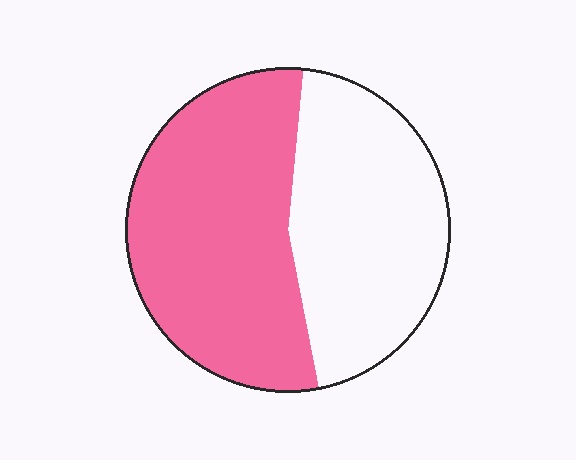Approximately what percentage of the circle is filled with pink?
Approximately 55%.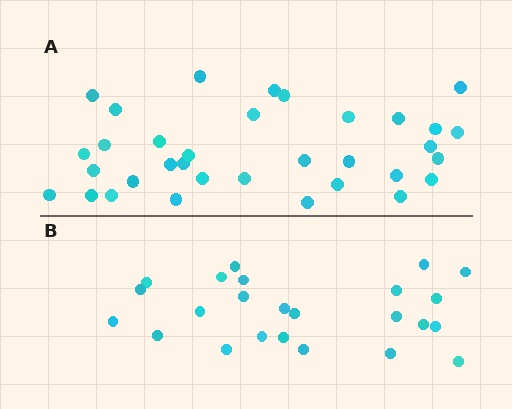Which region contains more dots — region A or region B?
Region A (the top region) has more dots.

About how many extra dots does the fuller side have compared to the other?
Region A has roughly 10 or so more dots than region B.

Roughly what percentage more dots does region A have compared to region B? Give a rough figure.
About 40% more.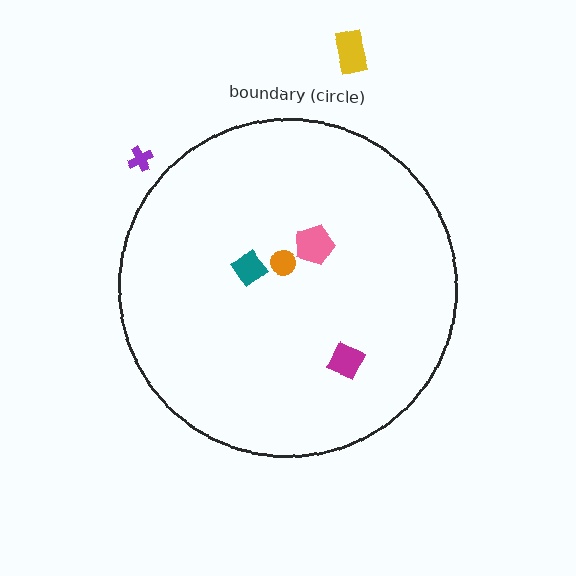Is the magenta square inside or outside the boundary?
Inside.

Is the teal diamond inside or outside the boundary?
Inside.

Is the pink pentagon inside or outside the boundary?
Inside.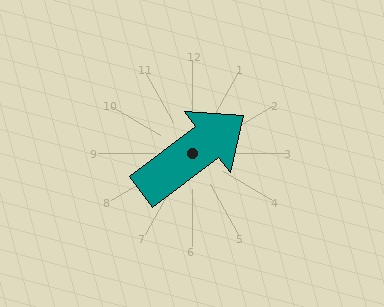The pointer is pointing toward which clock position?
Roughly 2 o'clock.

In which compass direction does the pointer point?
Northeast.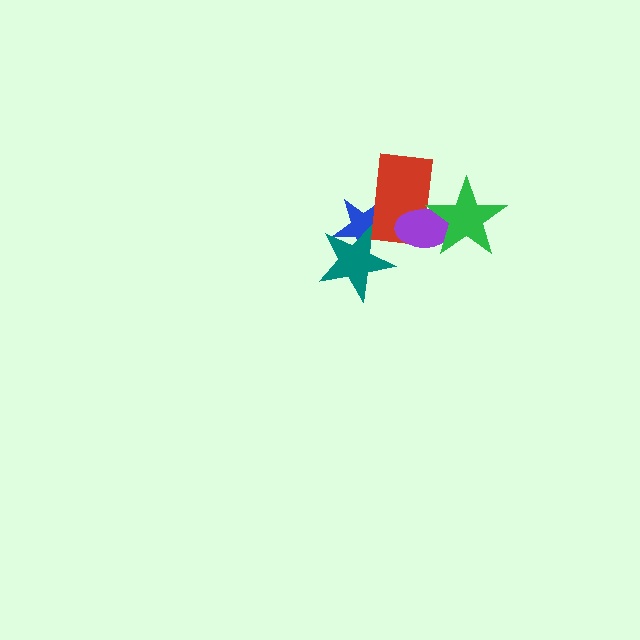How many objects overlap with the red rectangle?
3 objects overlap with the red rectangle.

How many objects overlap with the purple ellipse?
2 objects overlap with the purple ellipse.